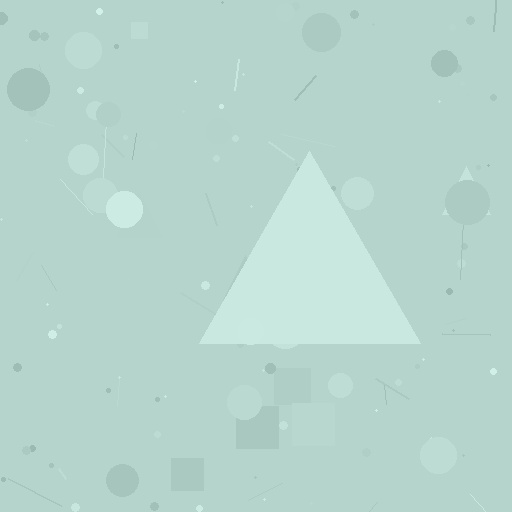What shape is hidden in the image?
A triangle is hidden in the image.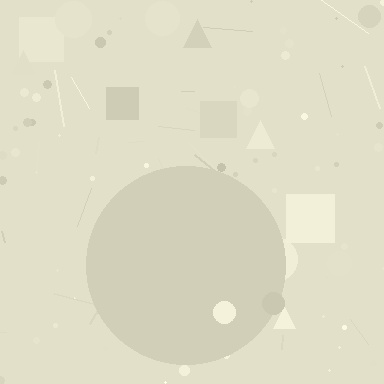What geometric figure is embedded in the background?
A circle is embedded in the background.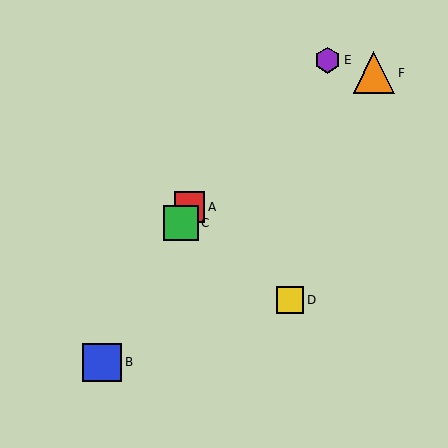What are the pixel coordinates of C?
Object C is at (181, 223).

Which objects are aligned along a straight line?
Objects A, B, C are aligned along a straight line.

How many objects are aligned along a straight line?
3 objects (A, B, C) are aligned along a straight line.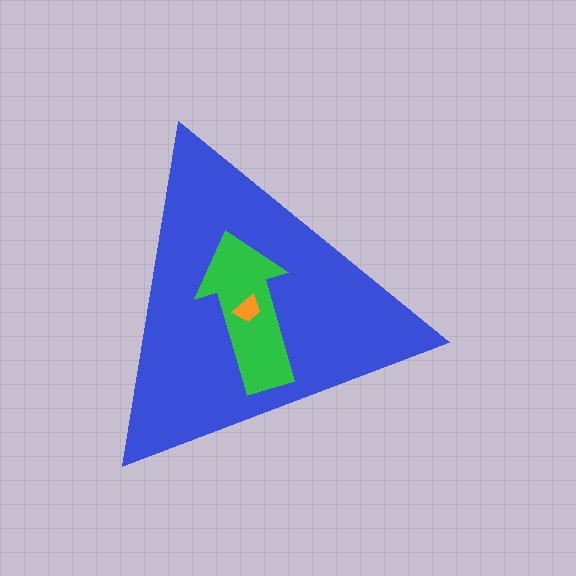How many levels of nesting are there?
3.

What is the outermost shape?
The blue triangle.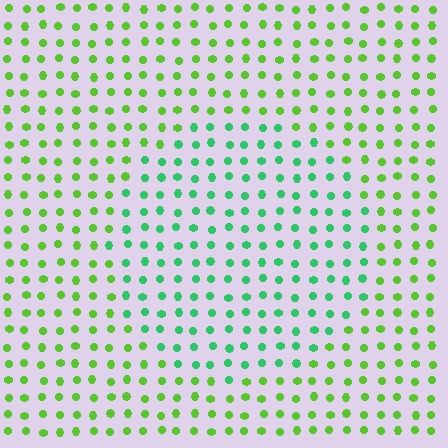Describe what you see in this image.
The image is filled with small lime elements in a uniform arrangement. A circle-shaped region is visible where the elements are tinted to a slightly different hue, forming a subtle color boundary.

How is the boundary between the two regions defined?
The boundary is defined purely by a slight shift in hue (about 39 degrees). Spacing, size, and orientation are identical on both sides.